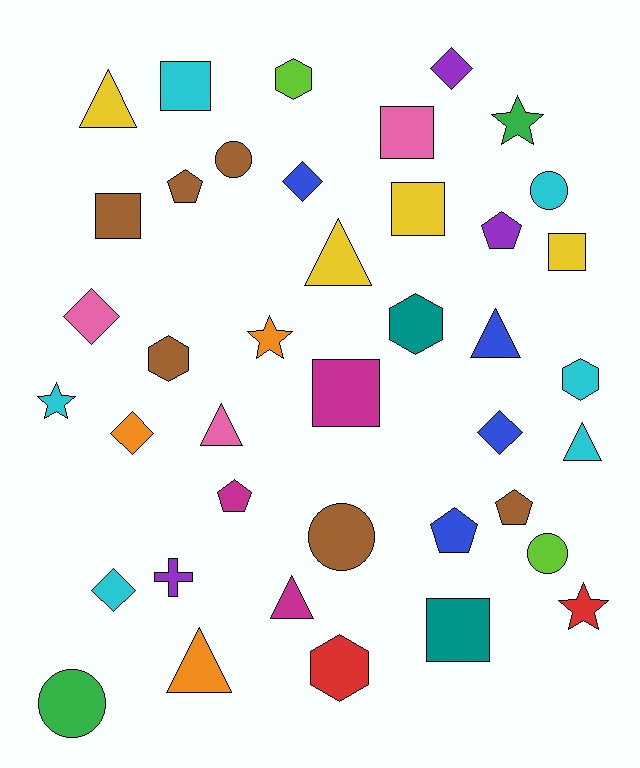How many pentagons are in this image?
There are 5 pentagons.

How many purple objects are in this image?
There are 3 purple objects.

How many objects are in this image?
There are 40 objects.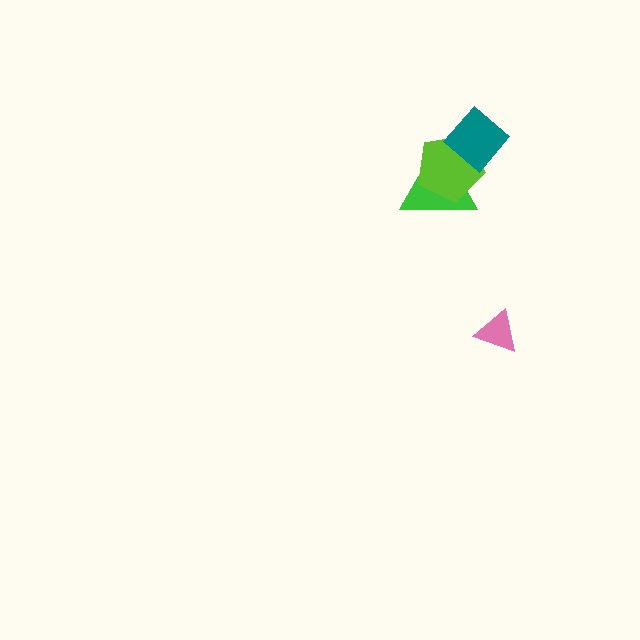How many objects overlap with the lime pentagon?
2 objects overlap with the lime pentagon.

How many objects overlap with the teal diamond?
2 objects overlap with the teal diamond.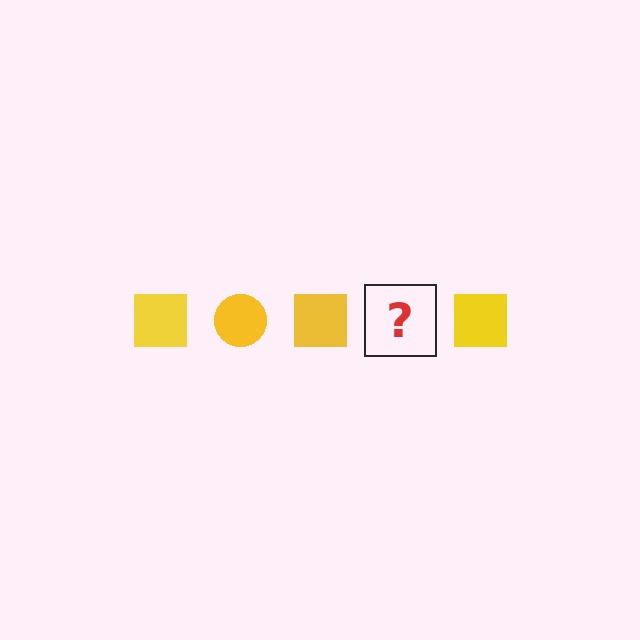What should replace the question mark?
The question mark should be replaced with a yellow circle.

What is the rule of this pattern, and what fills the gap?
The rule is that the pattern cycles through square, circle shapes in yellow. The gap should be filled with a yellow circle.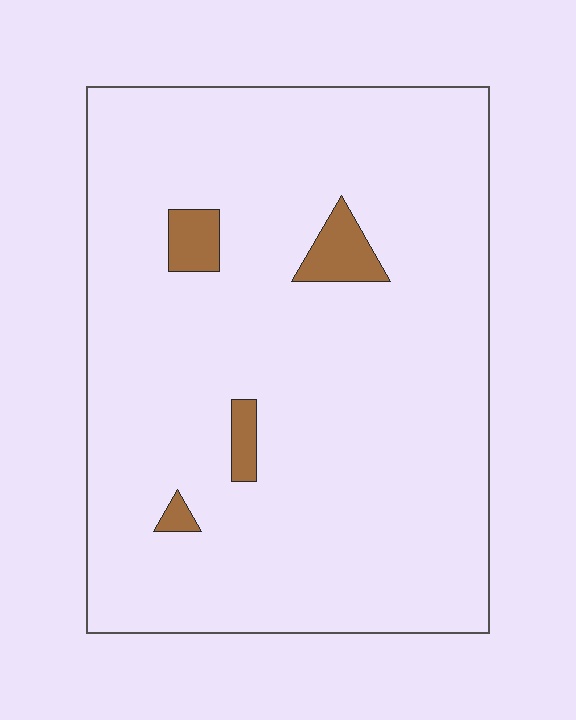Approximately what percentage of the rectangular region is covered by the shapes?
Approximately 5%.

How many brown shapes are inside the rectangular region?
4.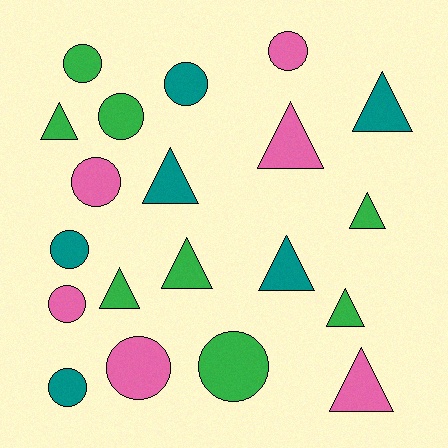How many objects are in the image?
There are 20 objects.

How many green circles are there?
There are 3 green circles.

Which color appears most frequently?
Green, with 8 objects.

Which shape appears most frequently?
Triangle, with 10 objects.